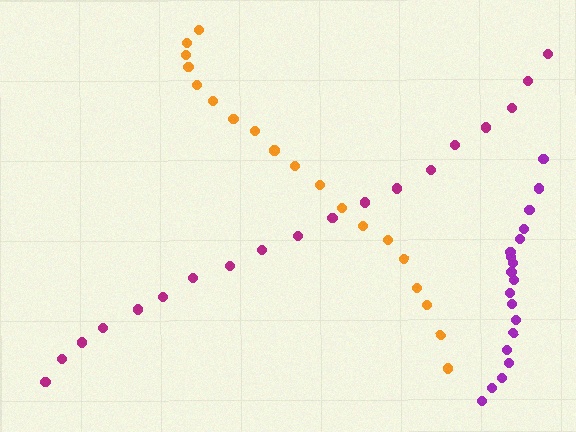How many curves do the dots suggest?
There are 3 distinct paths.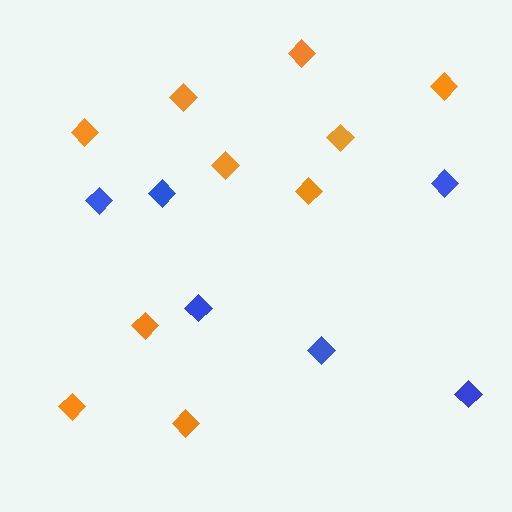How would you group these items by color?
There are 2 groups: one group of blue diamonds (6) and one group of orange diamonds (10).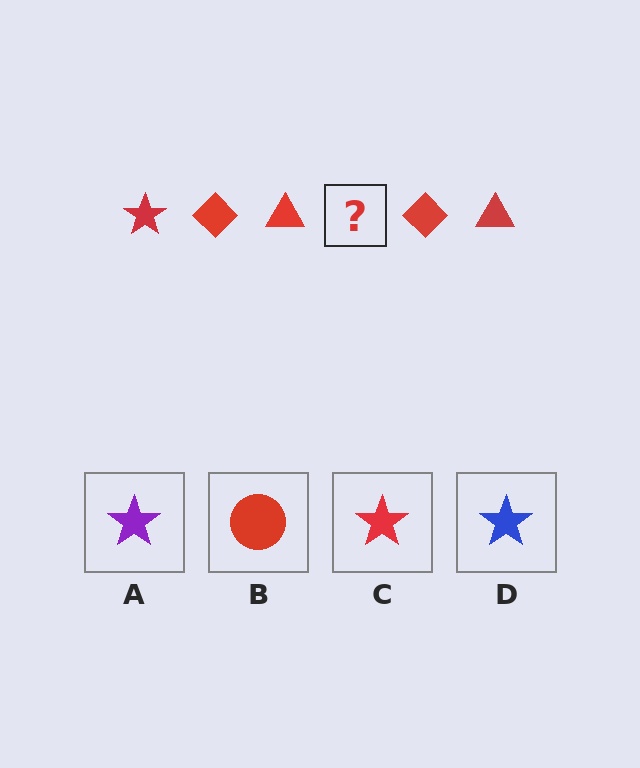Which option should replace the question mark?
Option C.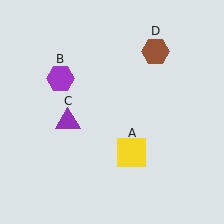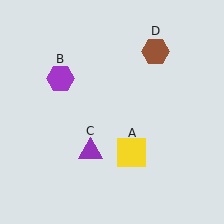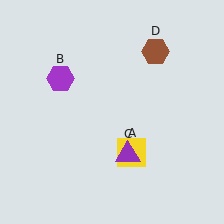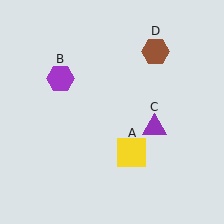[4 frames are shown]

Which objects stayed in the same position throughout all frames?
Yellow square (object A) and purple hexagon (object B) and brown hexagon (object D) remained stationary.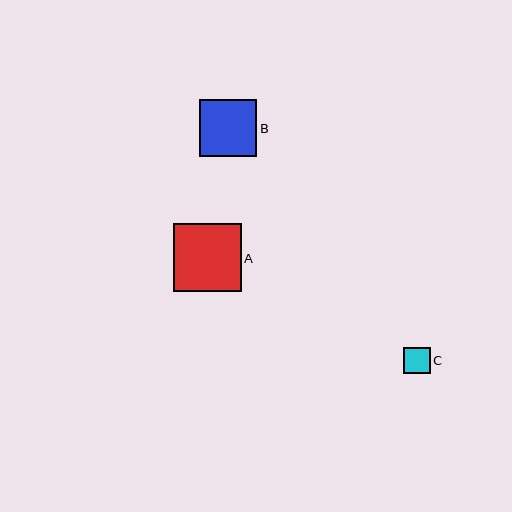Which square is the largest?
Square A is the largest with a size of approximately 68 pixels.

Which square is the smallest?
Square C is the smallest with a size of approximately 26 pixels.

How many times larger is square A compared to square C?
Square A is approximately 2.6 times the size of square C.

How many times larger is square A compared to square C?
Square A is approximately 2.6 times the size of square C.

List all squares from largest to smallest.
From largest to smallest: A, B, C.